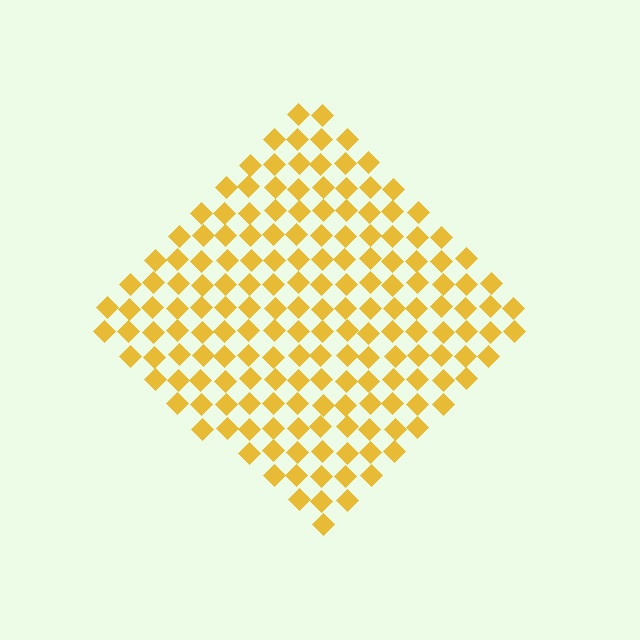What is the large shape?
The large shape is a diamond.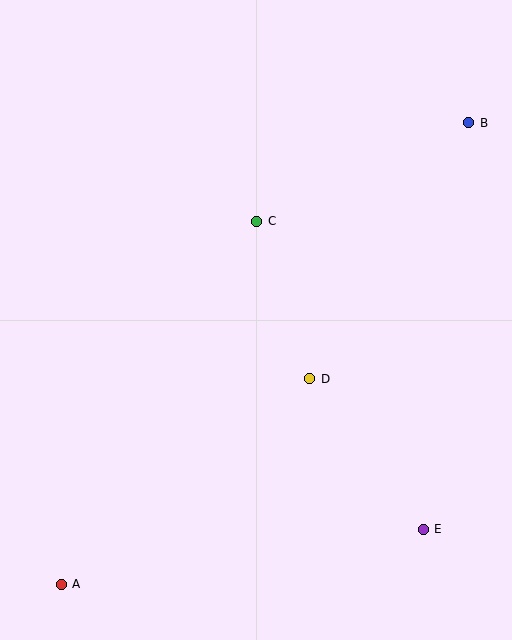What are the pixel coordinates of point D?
Point D is at (310, 379).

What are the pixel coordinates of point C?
Point C is at (257, 221).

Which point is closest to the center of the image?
Point D at (310, 379) is closest to the center.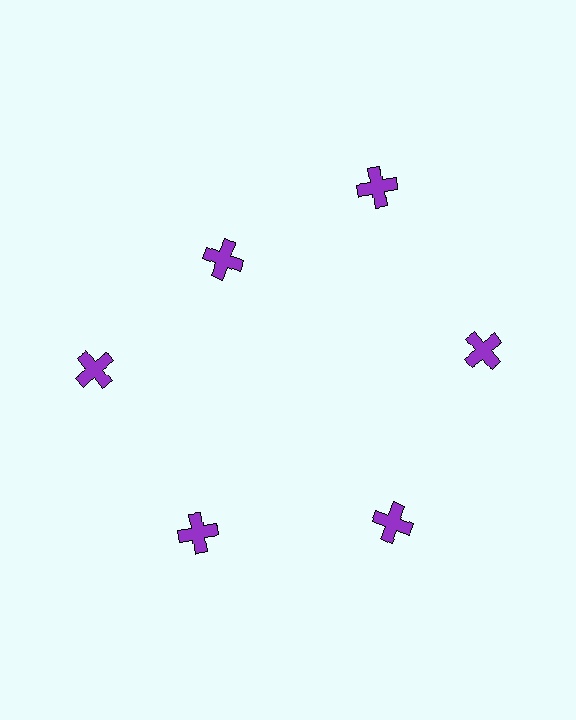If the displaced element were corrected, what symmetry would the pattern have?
It would have 6-fold rotational symmetry — the pattern would map onto itself every 60 degrees.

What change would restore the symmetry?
The symmetry would be restored by moving it outward, back onto the ring so that all 6 crosses sit at equal angles and equal distance from the center.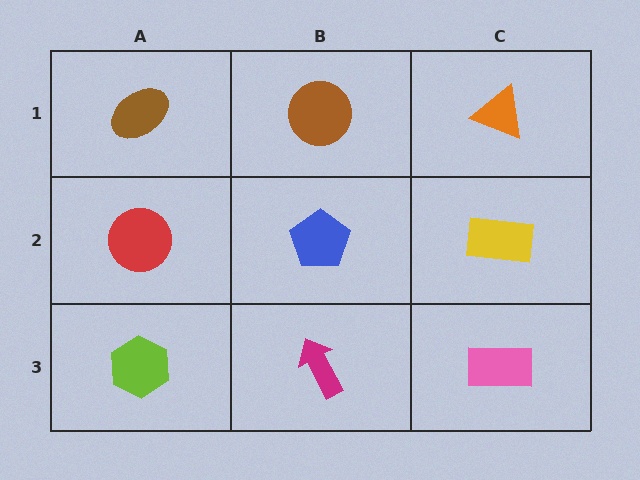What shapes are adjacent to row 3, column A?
A red circle (row 2, column A), a magenta arrow (row 3, column B).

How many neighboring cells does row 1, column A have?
2.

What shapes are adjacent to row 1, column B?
A blue pentagon (row 2, column B), a brown ellipse (row 1, column A), an orange triangle (row 1, column C).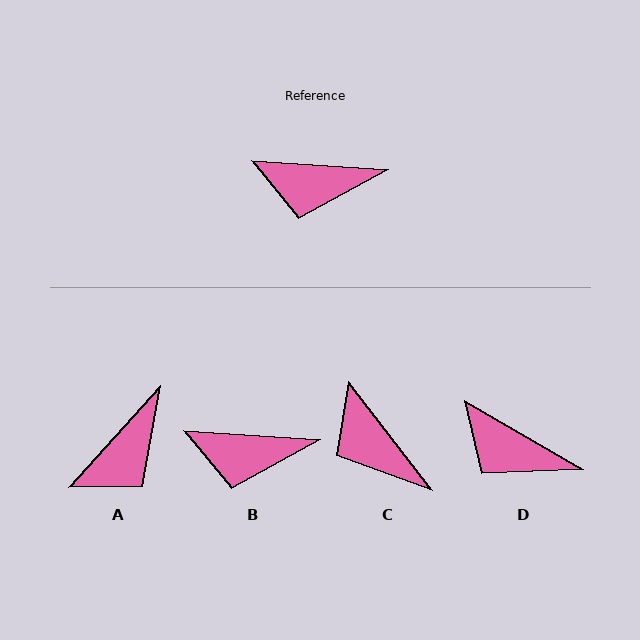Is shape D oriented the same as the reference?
No, it is off by about 27 degrees.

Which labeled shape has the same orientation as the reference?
B.